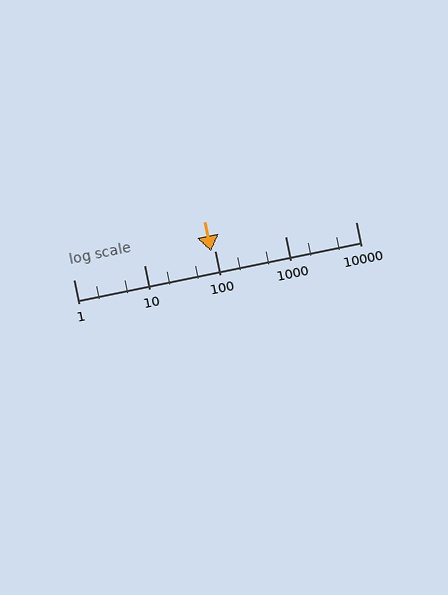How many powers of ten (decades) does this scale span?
The scale spans 4 decades, from 1 to 10000.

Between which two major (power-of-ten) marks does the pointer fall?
The pointer is between 10 and 100.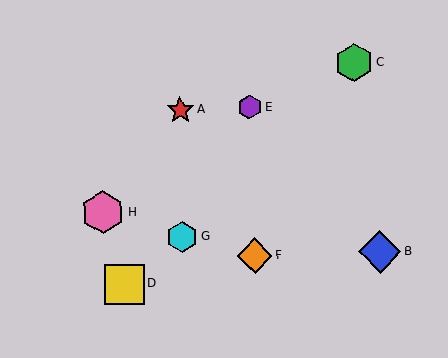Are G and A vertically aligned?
Yes, both are at x≈182.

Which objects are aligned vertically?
Objects A, G are aligned vertically.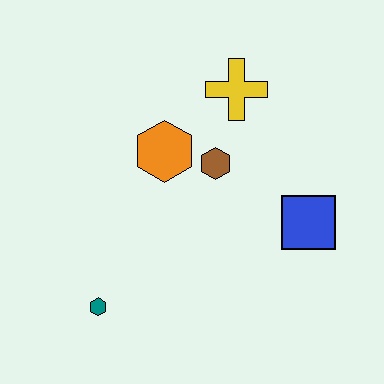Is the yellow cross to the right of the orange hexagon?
Yes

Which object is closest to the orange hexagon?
The brown hexagon is closest to the orange hexagon.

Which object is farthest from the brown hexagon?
The teal hexagon is farthest from the brown hexagon.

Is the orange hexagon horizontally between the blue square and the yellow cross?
No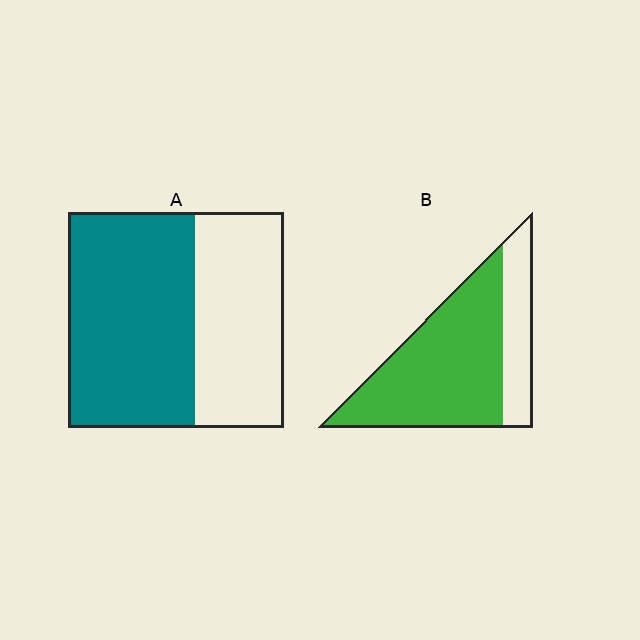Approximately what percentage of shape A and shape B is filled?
A is approximately 60% and B is approximately 75%.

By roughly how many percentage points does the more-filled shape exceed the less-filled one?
By roughly 15 percentage points (B over A).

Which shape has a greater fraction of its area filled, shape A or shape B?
Shape B.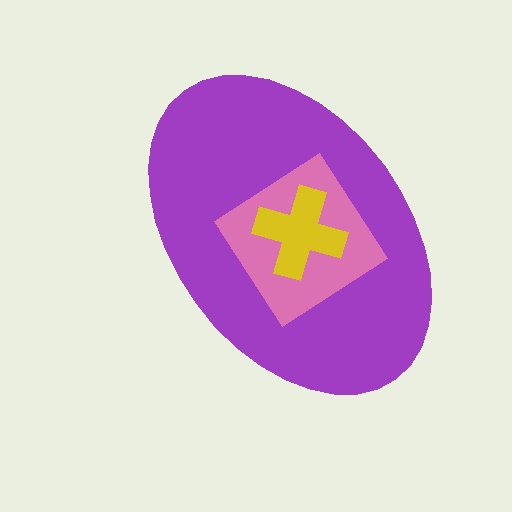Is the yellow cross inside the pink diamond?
Yes.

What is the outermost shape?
The purple ellipse.